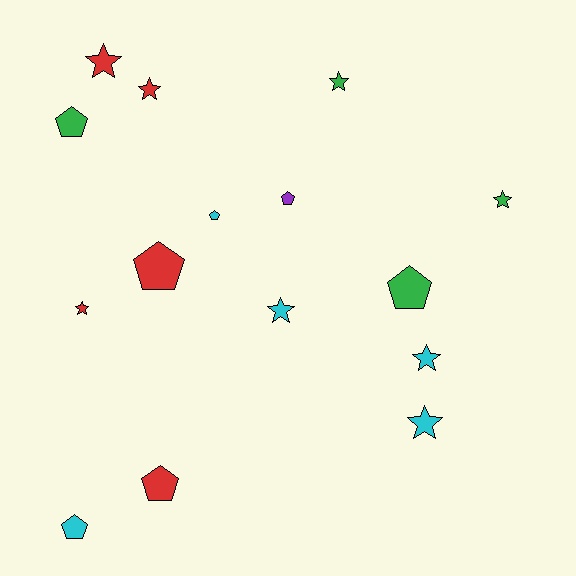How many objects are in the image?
There are 15 objects.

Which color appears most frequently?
Cyan, with 5 objects.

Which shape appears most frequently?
Star, with 8 objects.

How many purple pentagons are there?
There is 1 purple pentagon.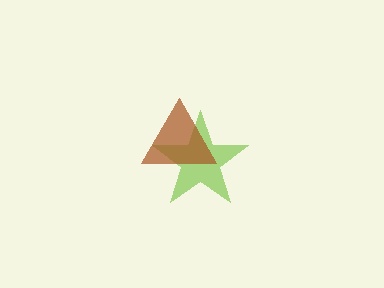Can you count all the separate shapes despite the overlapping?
Yes, there are 2 separate shapes.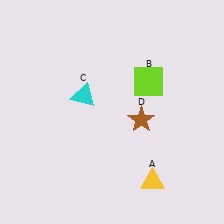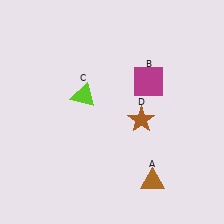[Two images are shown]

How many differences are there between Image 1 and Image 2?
There are 3 differences between the two images.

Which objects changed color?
A changed from yellow to brown. B changed from lime to magenta. C changed from cyan to lime.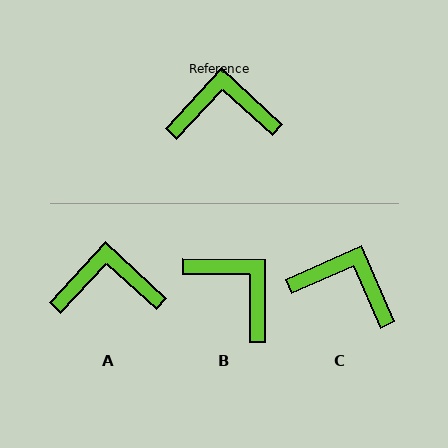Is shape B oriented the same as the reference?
No, it is off by about 48 degrees.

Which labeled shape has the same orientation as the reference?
A.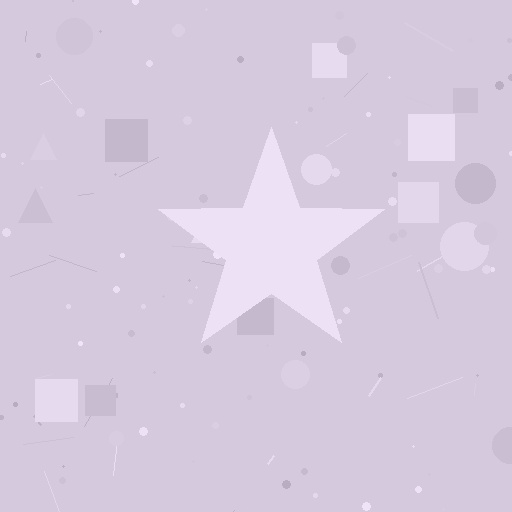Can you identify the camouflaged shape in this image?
The camouflaged shape is a star.